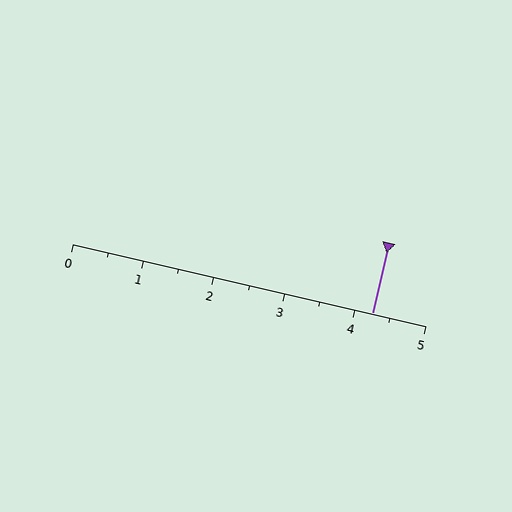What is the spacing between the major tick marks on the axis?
The major ticks are spaced 1 apart.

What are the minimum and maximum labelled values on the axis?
The axis runs from 0 to 5.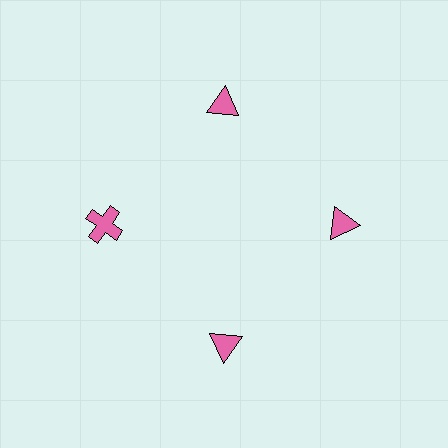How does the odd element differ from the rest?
It has a different shape: cross instead of triangle.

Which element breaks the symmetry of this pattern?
The pink cross at roughly the 9 o'clock position breaks the symmetry. All other shapes are pink triangles.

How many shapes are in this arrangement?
There are 4 shapes arranged in a ring pattern.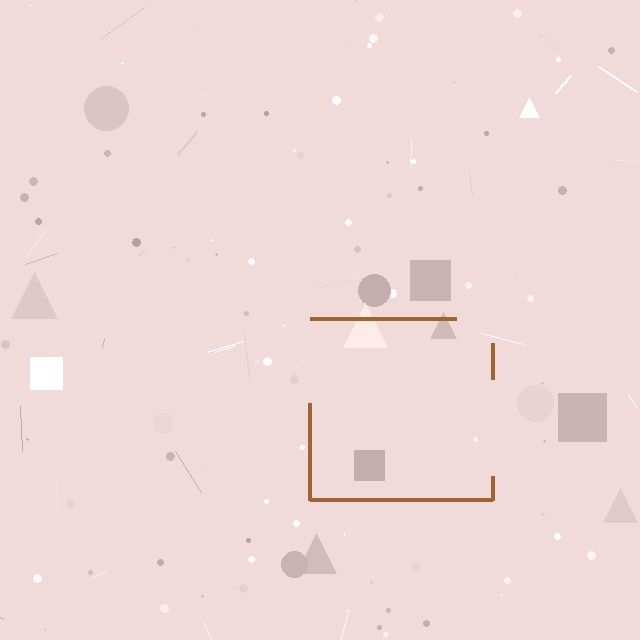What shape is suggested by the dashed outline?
The dashed outline suggests a square.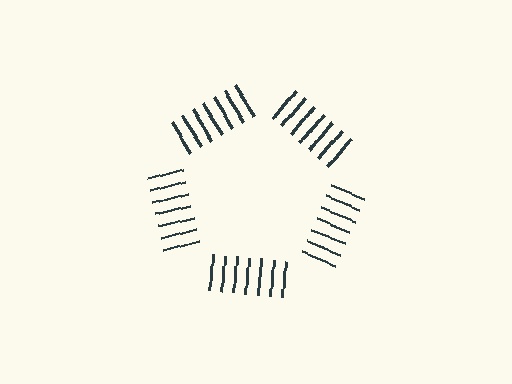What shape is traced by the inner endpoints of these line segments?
An illusory pentagon — the line segments terminate on its edges but no continuous stroke is drawn.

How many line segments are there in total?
35 — 7 along each of the 5 edges.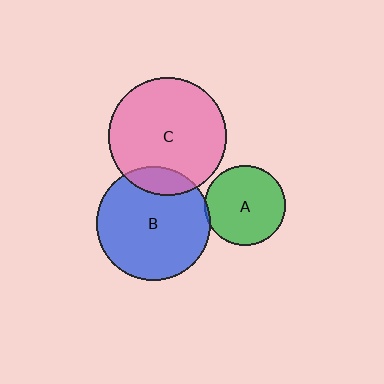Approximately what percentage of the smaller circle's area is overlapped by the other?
Approximately 15%.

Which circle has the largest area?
Circle C (pink).